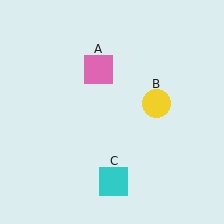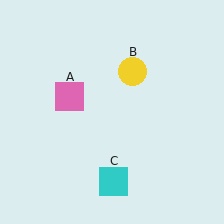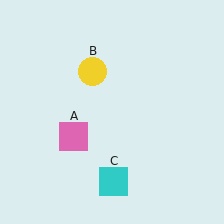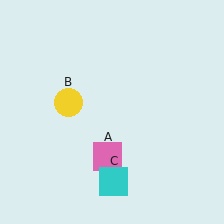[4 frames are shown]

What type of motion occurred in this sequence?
The pink square (object A), yellow circle (object B) rotated counterclockwise around the center of the scene.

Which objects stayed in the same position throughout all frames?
Cyan square (object C) remained stationary.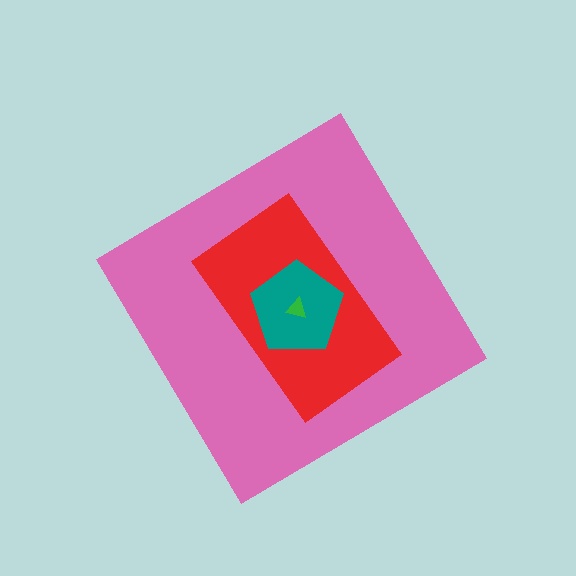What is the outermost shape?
The pink diamond.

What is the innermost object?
The green triangle.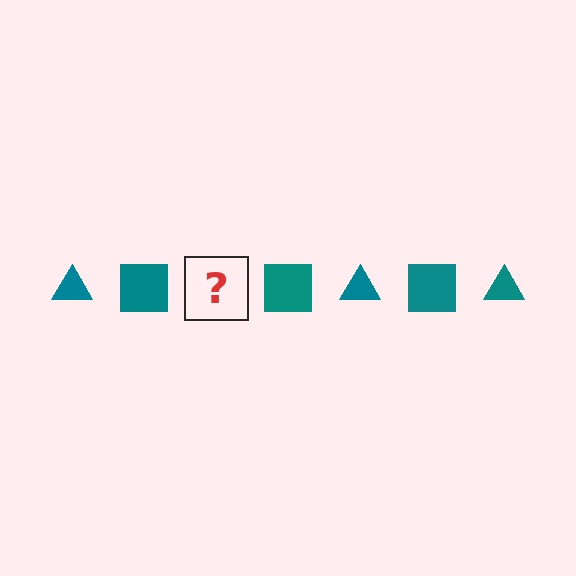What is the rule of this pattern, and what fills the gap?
The rule is that the pattern cycles through triangle, square shapes in teal. The gap should be filled with a teal triangle.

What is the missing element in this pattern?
The missing element is a teal triangle.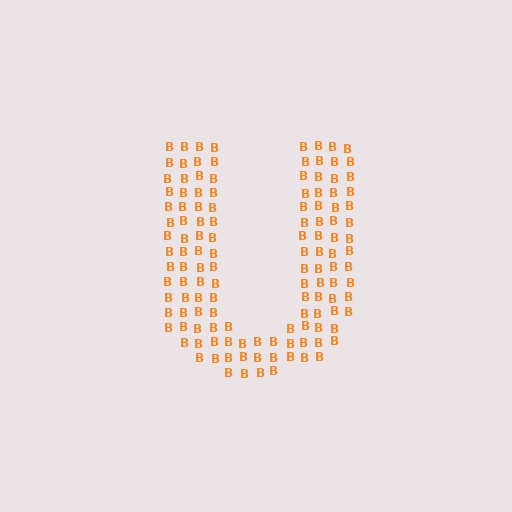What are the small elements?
The small elements are letter B's.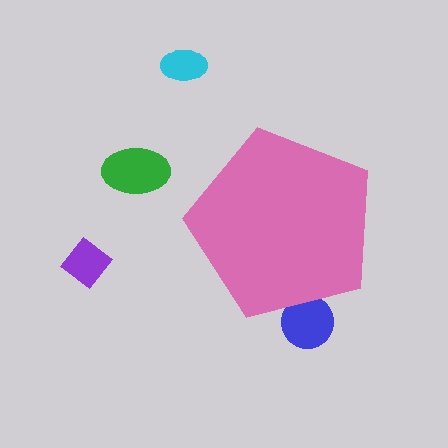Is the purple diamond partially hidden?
No, the purple diamond is fully visible.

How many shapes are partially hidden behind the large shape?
1 shape is partially hidden.